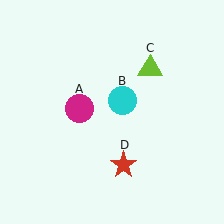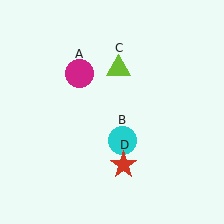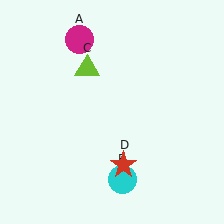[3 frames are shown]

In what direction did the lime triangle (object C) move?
The lime triangle (object C) moved left.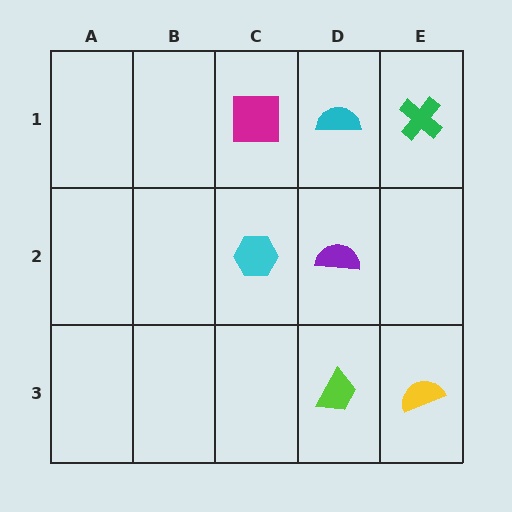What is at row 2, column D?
A purple semicircle.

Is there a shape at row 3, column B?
No, that cell is empty.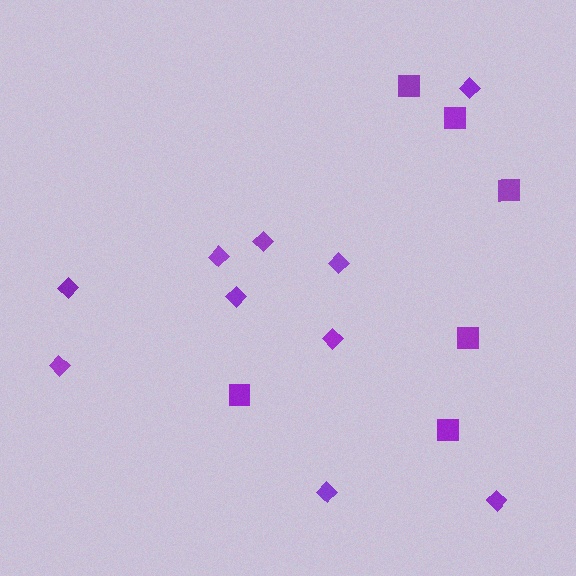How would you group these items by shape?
There are 2 groups: one group of squares (6) and one group of diamonds (10).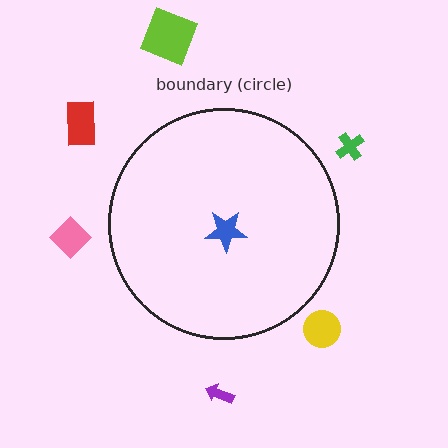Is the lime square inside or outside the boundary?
Outside.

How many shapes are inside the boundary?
1 inside, 6 outside.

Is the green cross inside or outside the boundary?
Outside.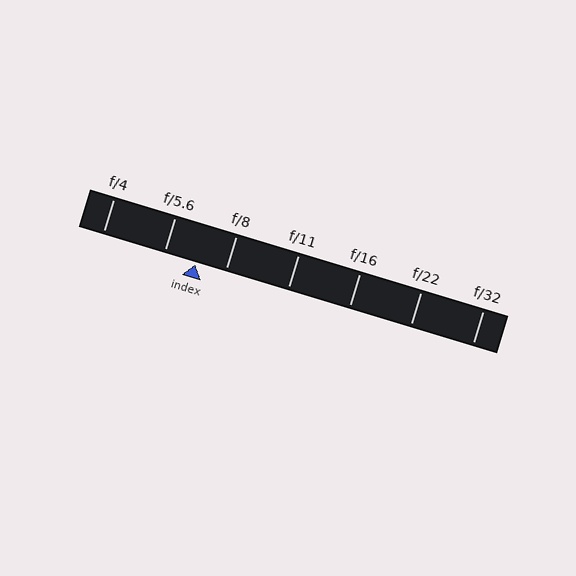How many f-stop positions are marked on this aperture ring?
There are 7 f-stop positions marked.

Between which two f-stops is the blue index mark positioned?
The index mark is between f/5.6 and f/8.